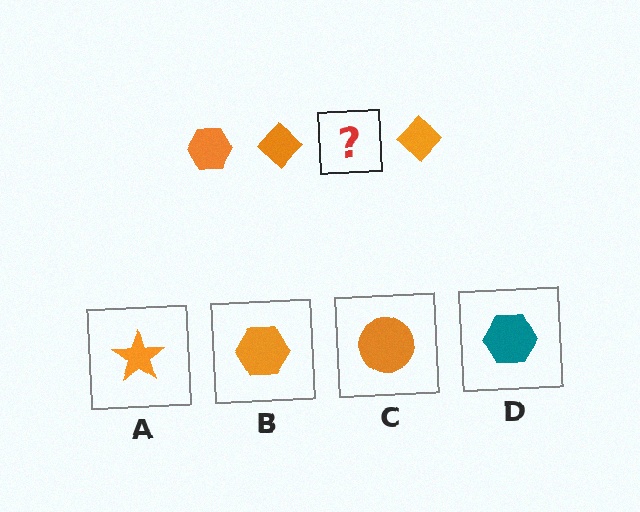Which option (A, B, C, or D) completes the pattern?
B.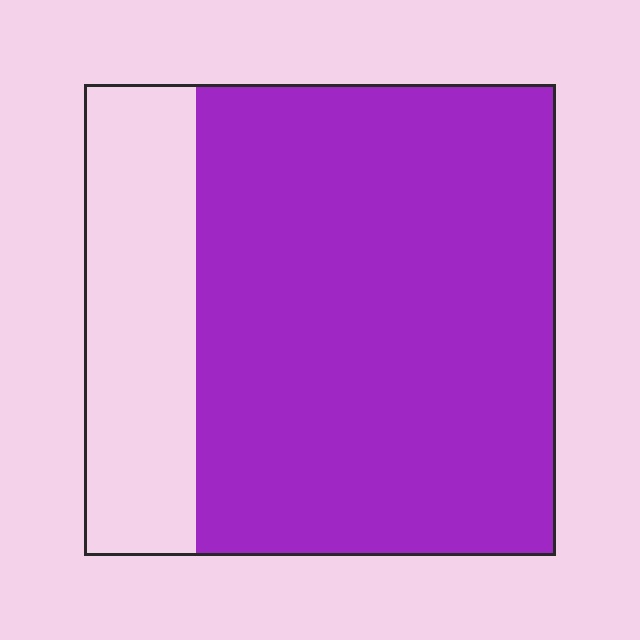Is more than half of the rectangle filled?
Yes.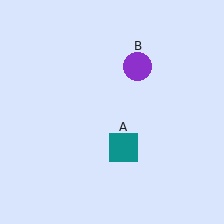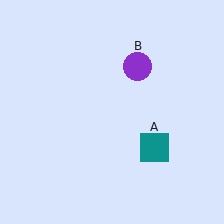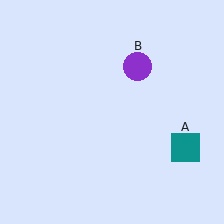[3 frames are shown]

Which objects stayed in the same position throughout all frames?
Purple circle (object B) remained stationary.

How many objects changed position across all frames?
1 object changed position: teal square (object A).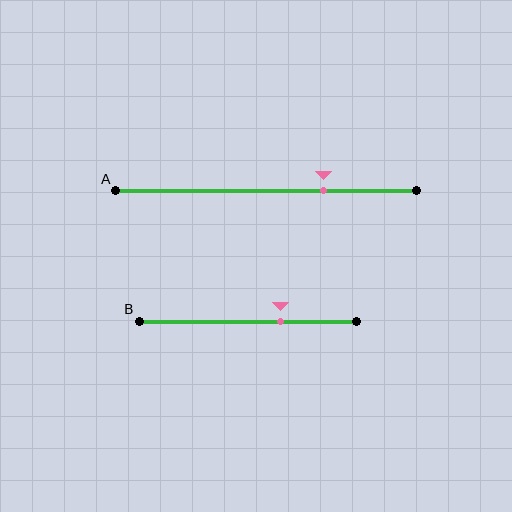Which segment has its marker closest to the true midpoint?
Segment B has its marker closest to the true midpoint.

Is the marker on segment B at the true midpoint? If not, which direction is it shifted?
No, the marker on segment B is shifted to the right by about 15% of the segment length.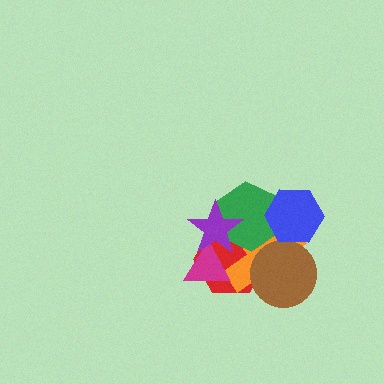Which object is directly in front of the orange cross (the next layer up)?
The magenta triangle is directly in front of the orange cross.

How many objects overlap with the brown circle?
2 objects overlap with the brown circle.